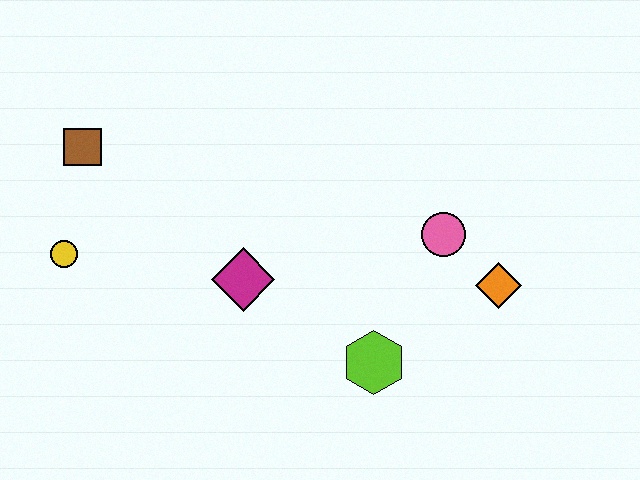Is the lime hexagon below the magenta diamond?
Yes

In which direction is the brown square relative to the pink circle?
The brown square is to the left of the pink circle.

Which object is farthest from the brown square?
The orange diamond is farthest from the brown square.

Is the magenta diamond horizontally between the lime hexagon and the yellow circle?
Yes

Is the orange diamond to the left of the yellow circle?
No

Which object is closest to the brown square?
The yellow circle is closest to the brown square.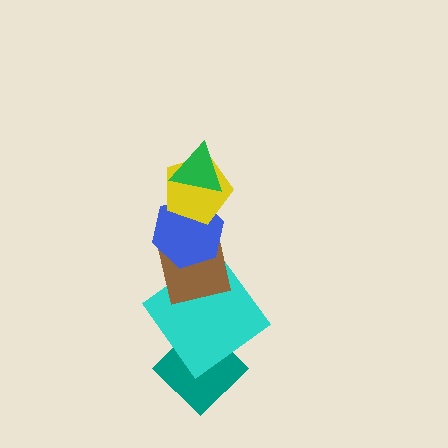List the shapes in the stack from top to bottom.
From top to bottom: the green triangle, the yellow pentagon, the blue hexagon, the brown square, the cyan diamond, the teal diamond.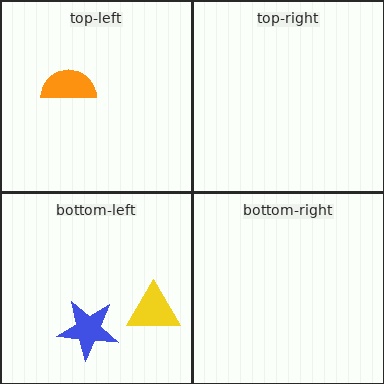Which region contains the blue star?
The bottom-left region.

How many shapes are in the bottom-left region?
2.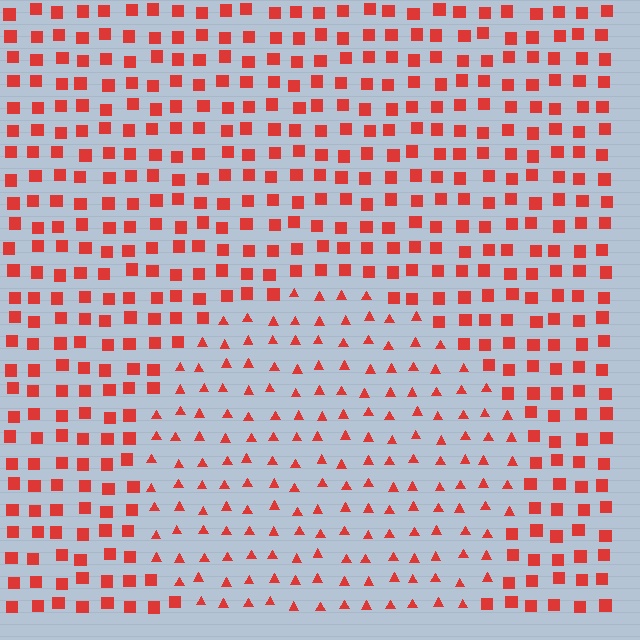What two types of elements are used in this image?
The image uses triangles inside the circle region and squares outside it.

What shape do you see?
I see a circle.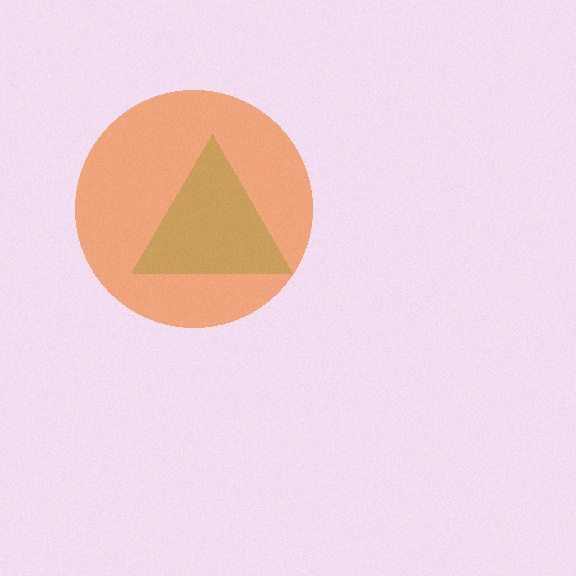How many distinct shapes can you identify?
There are 2 distinct shapes: a green triangle, an orange circle.